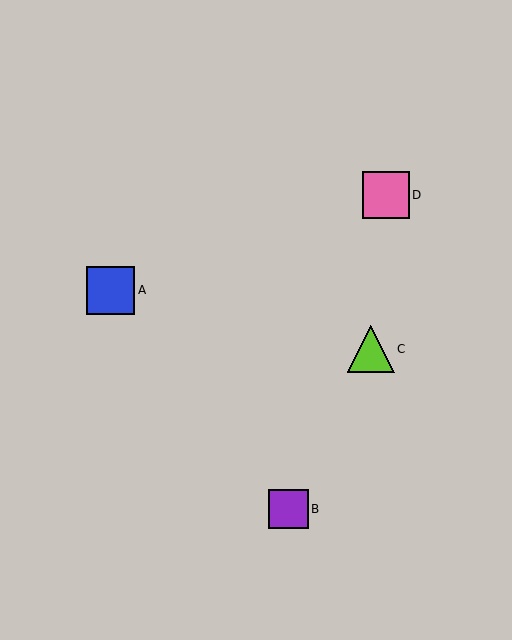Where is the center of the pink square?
The center of the pink square is at (386, 195).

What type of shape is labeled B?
Shape B is a purple square.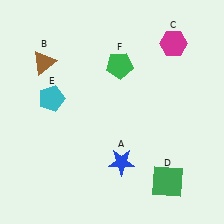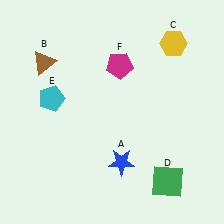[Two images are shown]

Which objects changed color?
C changed from magenta to yellow. F changed from green to magenta.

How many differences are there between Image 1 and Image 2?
There are 2 differences between the two images.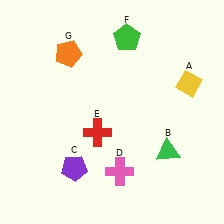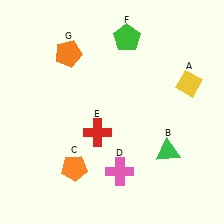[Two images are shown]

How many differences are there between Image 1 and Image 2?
There is 1 difference between the two images.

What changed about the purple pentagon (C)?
In Image 1, C is purple. In Image 2, it changed to orange.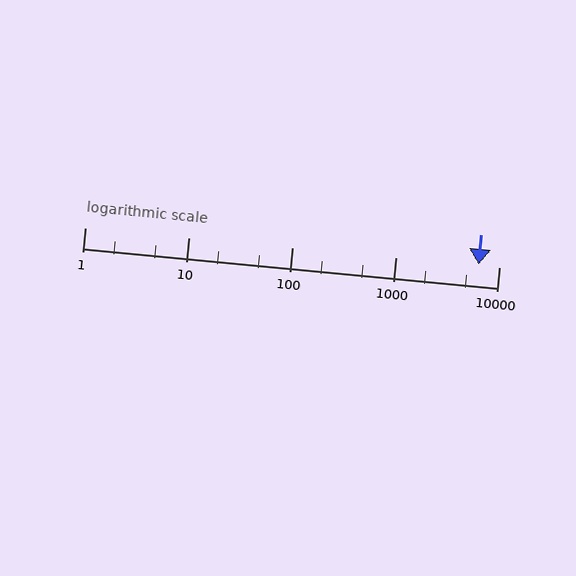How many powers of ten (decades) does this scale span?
The scale spans 4 decades, from 1 to 10000.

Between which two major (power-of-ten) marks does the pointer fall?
The pointer is between 1000 and 10000.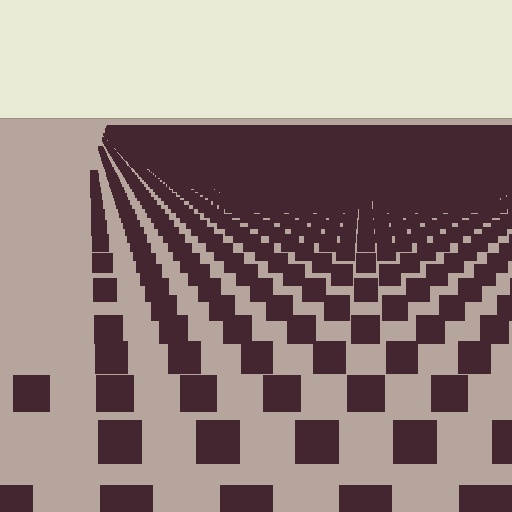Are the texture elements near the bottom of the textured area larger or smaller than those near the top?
Larger. Near the bottom, elements are closer to the viewer and appear at a bigger on-screen size.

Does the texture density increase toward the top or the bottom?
Density increases toward the top.